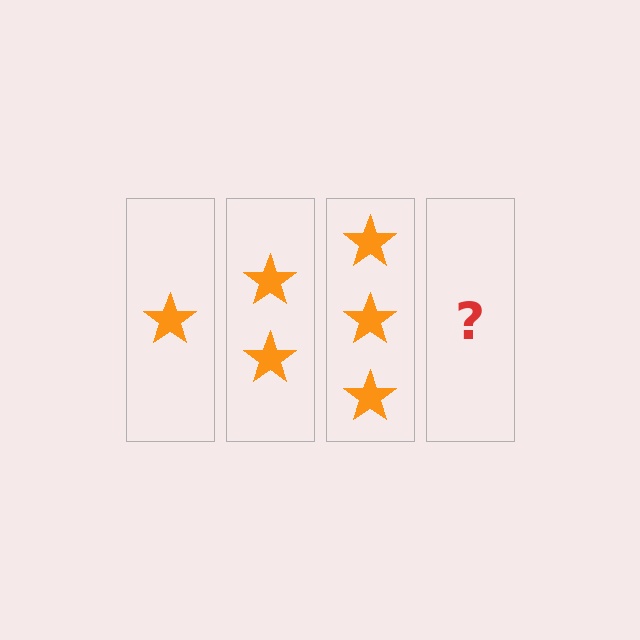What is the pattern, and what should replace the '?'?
The pattern is that each step adds one more star. The '?' should be 4 stars.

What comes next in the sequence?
The next element should be 4 stars.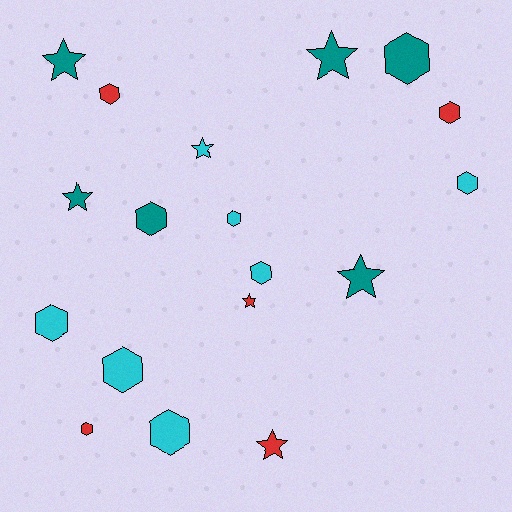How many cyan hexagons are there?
There are 6 cyan hexagons.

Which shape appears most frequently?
Hexagon, with 11 objects.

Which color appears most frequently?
Cyan, with 7 objects.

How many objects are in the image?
There are 18 objects.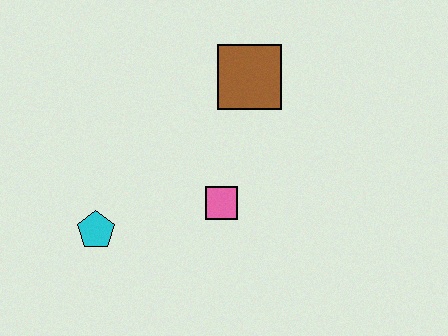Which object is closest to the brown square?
The pink square is closest to the brown square.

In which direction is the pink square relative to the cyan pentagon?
The pink square is to the right of the cyan pentagon.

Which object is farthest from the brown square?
The cyan pentagon is farthest from the brown square.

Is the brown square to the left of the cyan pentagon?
No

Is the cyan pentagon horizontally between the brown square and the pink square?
No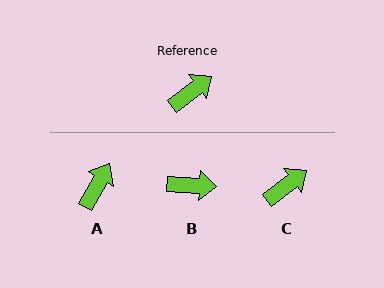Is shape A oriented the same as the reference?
No, it is off by about 23 degrees.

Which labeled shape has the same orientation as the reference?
C.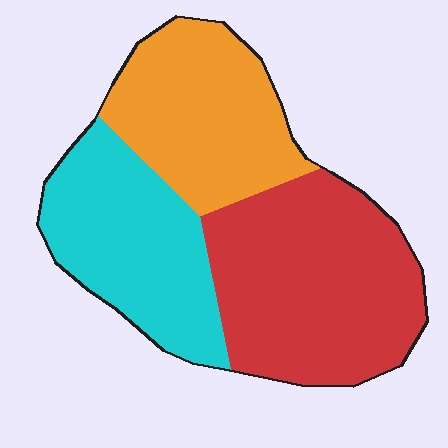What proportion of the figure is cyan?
Cyan takes up about one third (1/3) of the figure.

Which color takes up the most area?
Red, at roughly 40%.